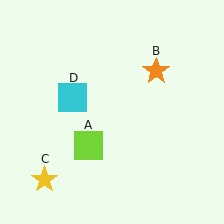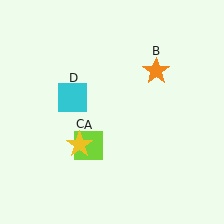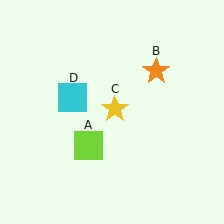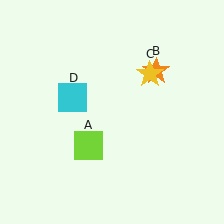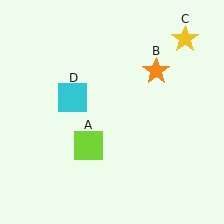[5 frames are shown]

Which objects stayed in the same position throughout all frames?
Lime square (object A) and orange star (object B) and cyan square (object D) remained stationary.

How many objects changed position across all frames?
1 object changed position: yellow star (object C).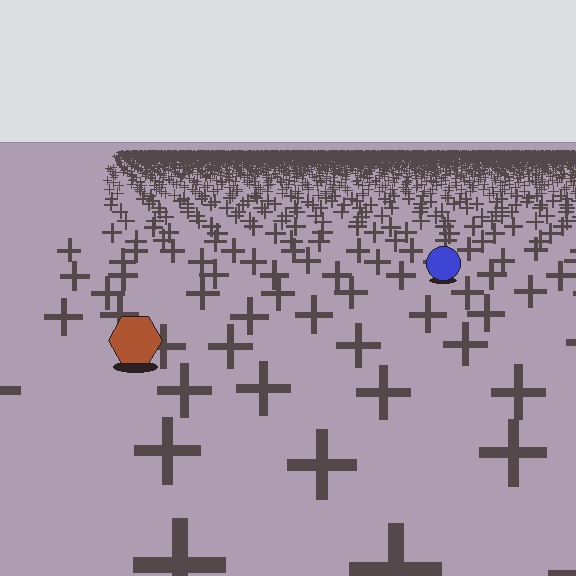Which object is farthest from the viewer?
The blue circle is farthest from the viewer. It appears smaller and the ground texture around it is denser.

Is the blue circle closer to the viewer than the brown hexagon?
No. The brown hexagon is closer — you can tell from the texture gradient: the ground texture is coarser near it.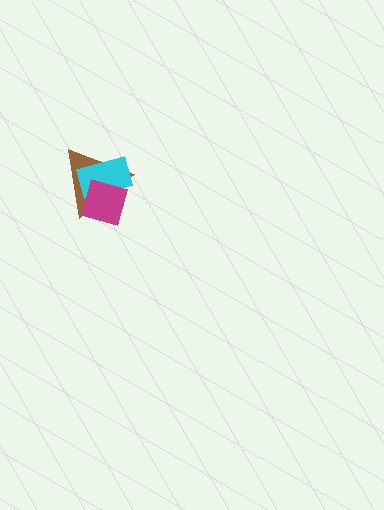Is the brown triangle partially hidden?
Yes, it is partially covered by another shape.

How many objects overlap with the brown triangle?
2 objects overlap with the brown triangle.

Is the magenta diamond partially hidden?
No, no other shape covers it.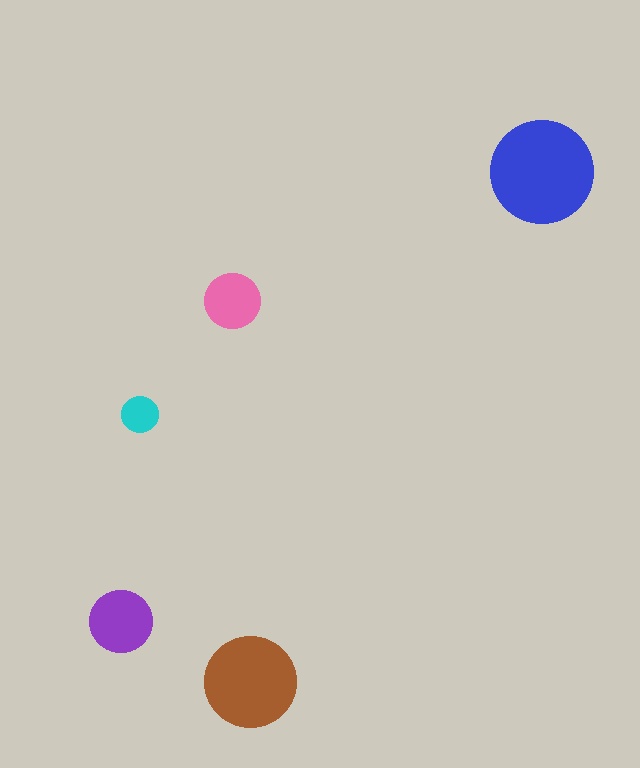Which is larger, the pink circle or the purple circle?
The purple one.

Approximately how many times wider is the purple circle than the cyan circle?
About 1.5 times wider.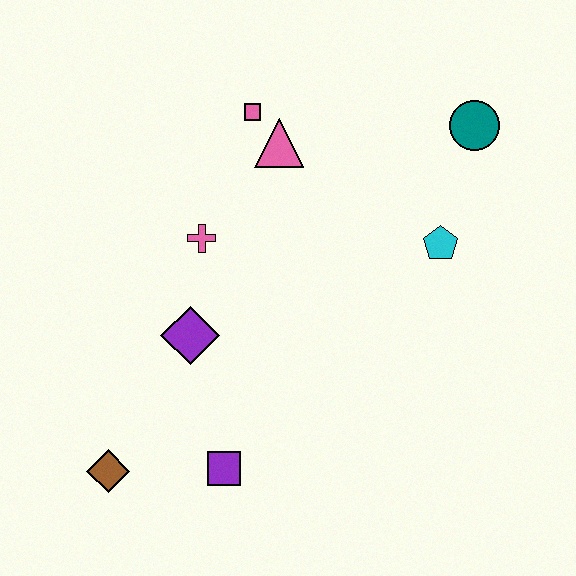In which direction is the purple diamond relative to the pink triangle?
The purple diamond is below the pink triangle.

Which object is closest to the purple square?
The brown diamond is closest to the purple square.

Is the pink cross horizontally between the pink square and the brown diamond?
Yes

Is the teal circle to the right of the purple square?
Yes